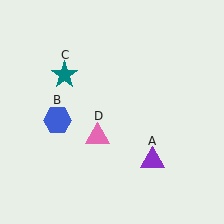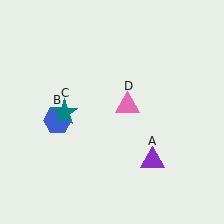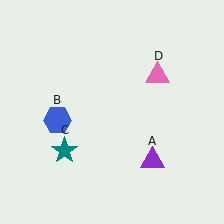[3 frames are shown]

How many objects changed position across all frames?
2 objects changed position: teal star (object C), pink triangle (object D).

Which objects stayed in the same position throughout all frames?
Purple triangle (object A) and blue hexagon (object B) remained stationary.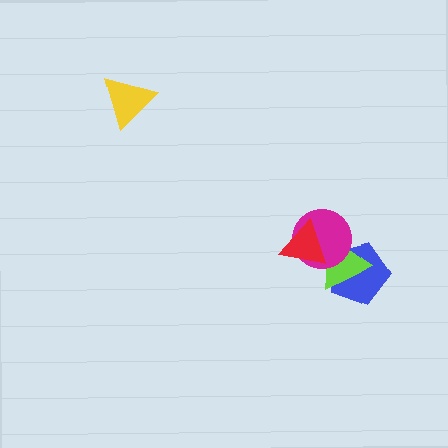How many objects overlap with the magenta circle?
3 objects overlap with the magenta circle.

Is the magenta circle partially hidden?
Yes, it is partially covered by another shape.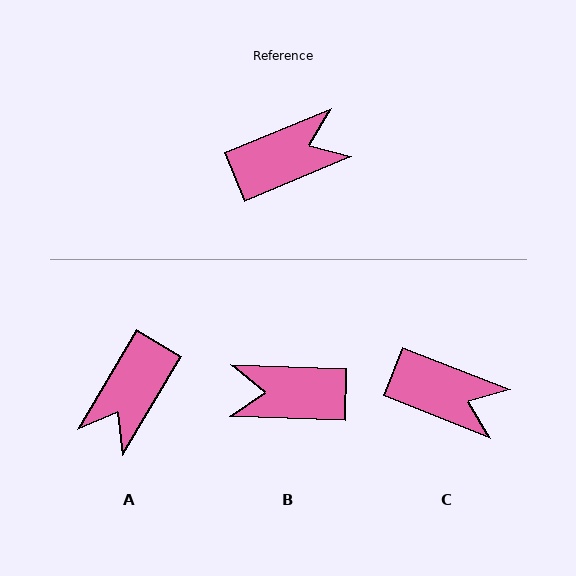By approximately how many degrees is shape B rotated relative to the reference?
Approximately 156 degrees counter-clockwise.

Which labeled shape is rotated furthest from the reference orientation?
B, about 156 degrees away.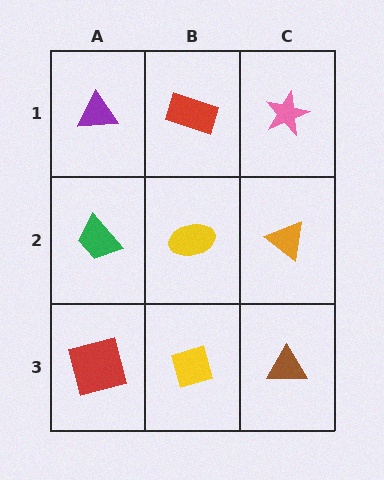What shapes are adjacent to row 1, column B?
A yellow ellipse (row 2, column B), a purple triangle (row 1, column A), a pink star (row 1, column C).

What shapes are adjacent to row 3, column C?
An orange triangle (row 2, column C), a yellow diamond (row 3, column B).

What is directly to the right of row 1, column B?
A pink star.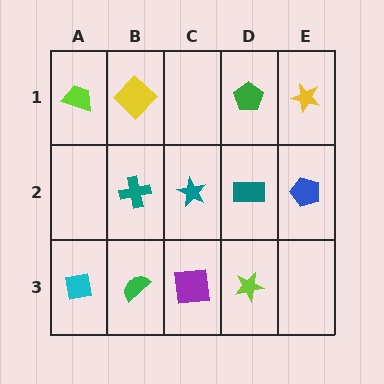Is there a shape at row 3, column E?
No, that cell is empty.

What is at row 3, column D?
A lime star.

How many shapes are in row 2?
4 shapes.